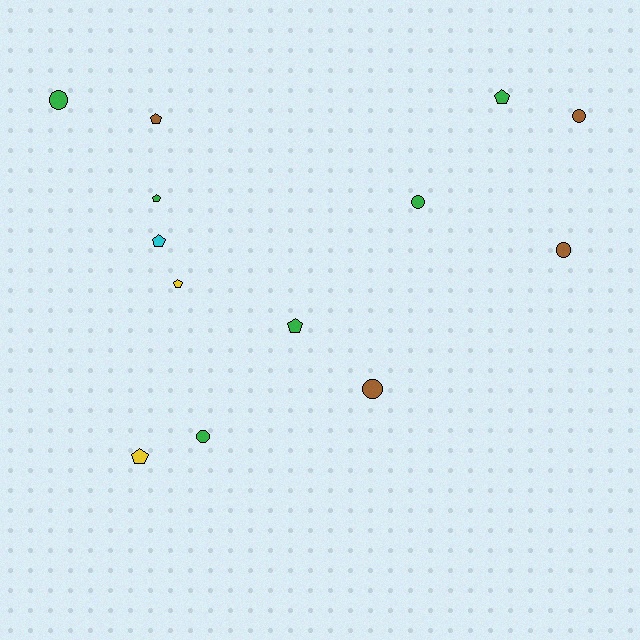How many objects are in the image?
There are 13 objects.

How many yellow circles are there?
There are no yellow circles.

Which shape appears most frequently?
Pentagon, with 7 objects.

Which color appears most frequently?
Green, with 6 objects.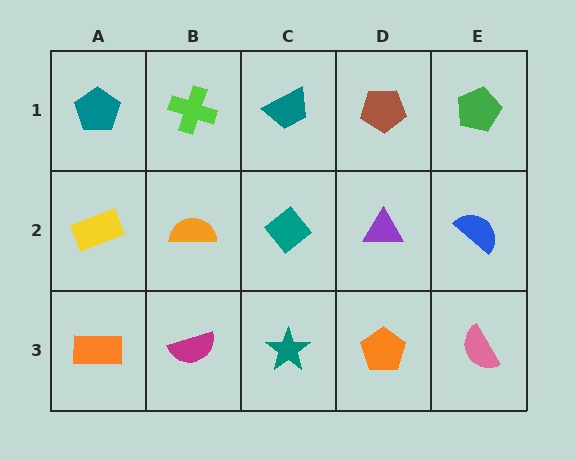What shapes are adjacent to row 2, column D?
A brown pentagon (row 1, column D), an orange pentagon (row 3, column D), a teal diamond (row 2, column C), a blue semicircle (row 2, column E).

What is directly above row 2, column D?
A brown pentagon.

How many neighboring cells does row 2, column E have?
3.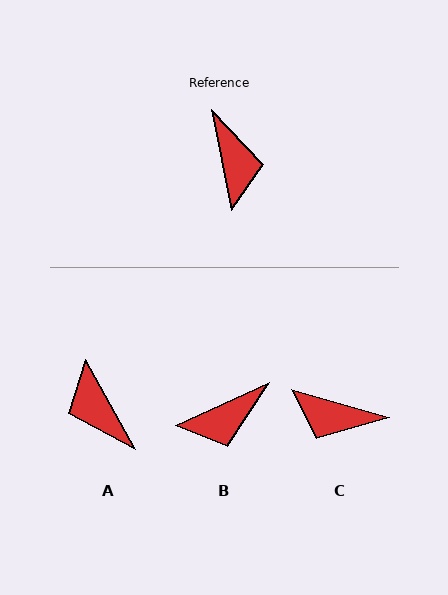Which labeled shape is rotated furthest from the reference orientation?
A, about 162 degrees away.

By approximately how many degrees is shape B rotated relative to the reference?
Approximately 76 degrees clockwise.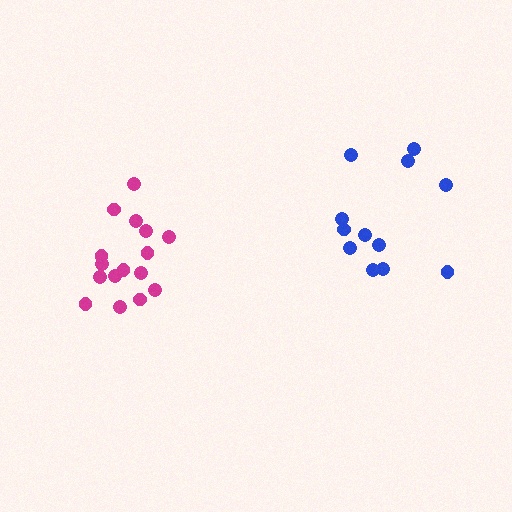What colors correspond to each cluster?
The clusters are colored: blue, magenta.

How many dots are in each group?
Group 1: 12 dots, Group 2: 16 dots (28 total).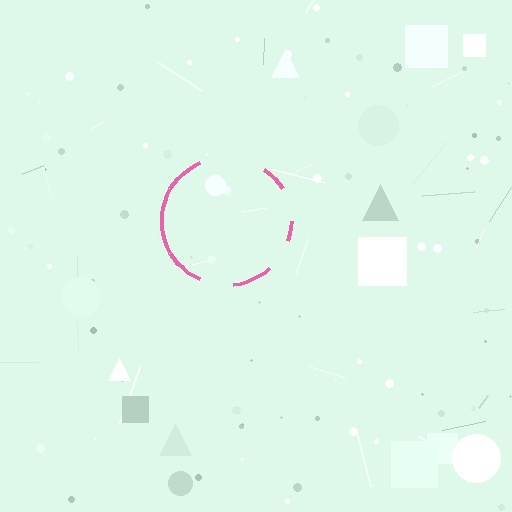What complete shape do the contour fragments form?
The contour fragments form a circle.